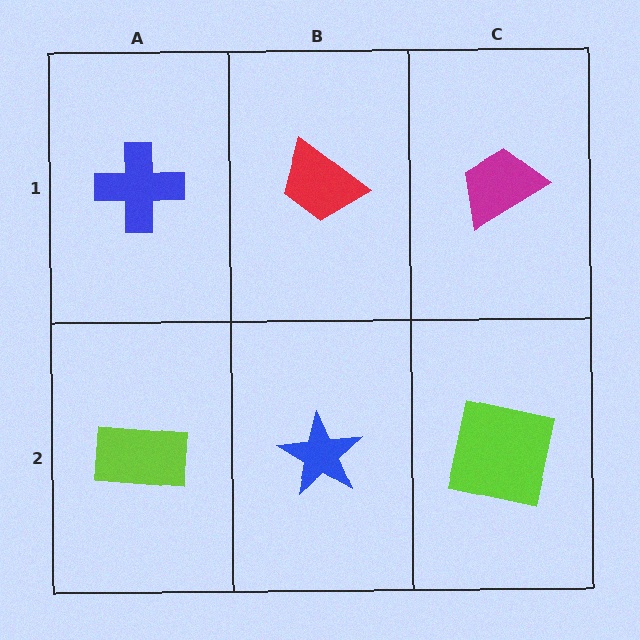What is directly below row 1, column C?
A lime square.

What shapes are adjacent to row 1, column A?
A lime rectangle (row 2, column A), a red trapezoid (row 1, column B).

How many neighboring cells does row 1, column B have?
3.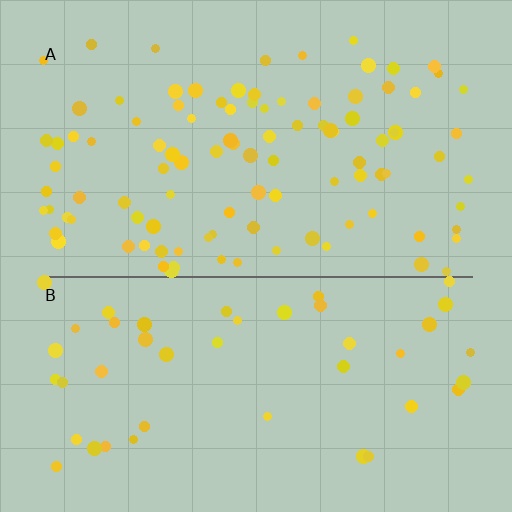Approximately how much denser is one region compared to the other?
Approximately 2.3× — region A over region B.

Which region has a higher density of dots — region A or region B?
A (the top).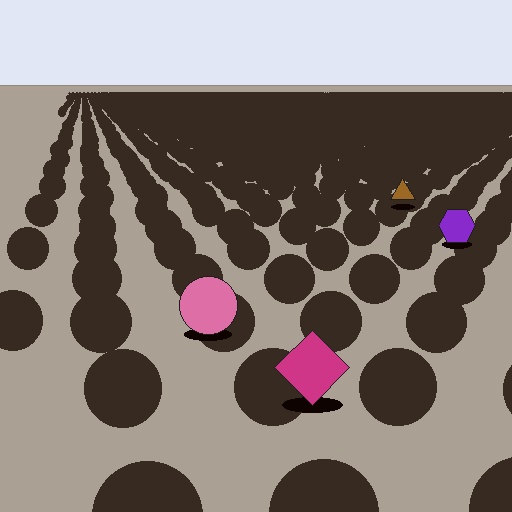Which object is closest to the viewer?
The magenta diamond is closest. The texture marks near it are larger and more spread out.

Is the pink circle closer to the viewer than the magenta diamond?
No. The magenta diamond is closer — you can tell from the texture gradient: the ground texture is coarser near it.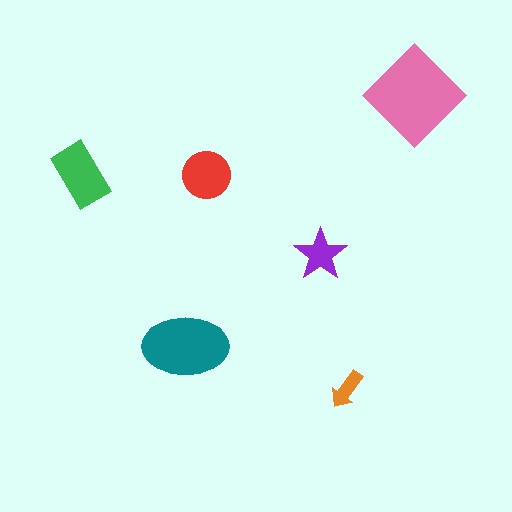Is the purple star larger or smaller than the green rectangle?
Smaller.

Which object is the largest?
The pink diamond.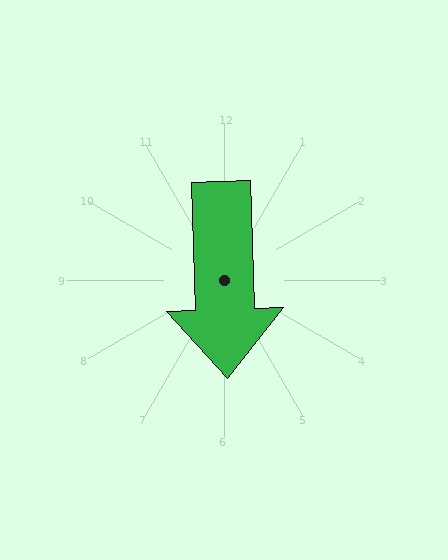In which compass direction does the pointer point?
South.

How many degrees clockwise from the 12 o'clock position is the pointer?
Approximately 178 degrees.